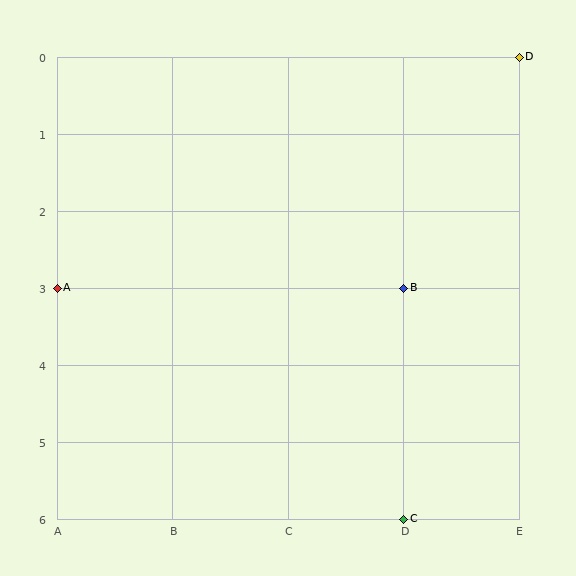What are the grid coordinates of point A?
Point A is at grid coordinates (A, 3).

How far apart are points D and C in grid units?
Points D and C are 1 column and 6 rows apart (about 6.1 grid units diagonally).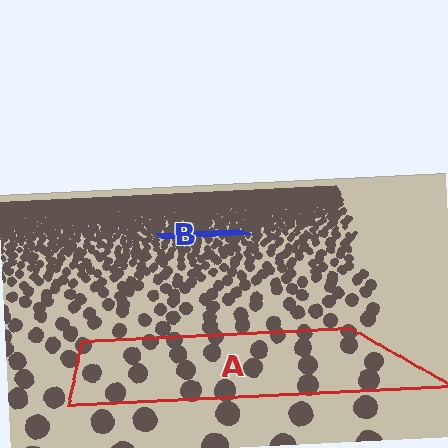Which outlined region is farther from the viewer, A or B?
Region B is farther from the viewer — the texture elements inside it appear smaller and more densely packed.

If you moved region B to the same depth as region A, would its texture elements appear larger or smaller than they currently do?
They would appear larger. At a closer depth, the same texture elements are projected at a bigger on-screen size.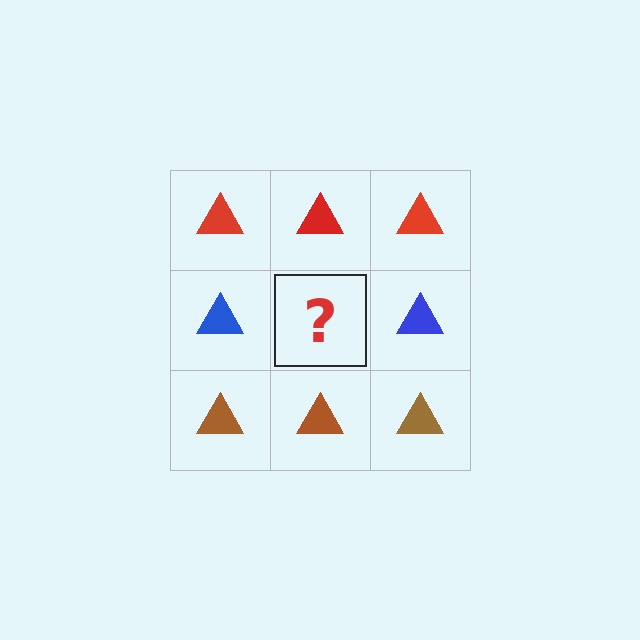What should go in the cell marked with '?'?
The missing cell should contain a blue triangle.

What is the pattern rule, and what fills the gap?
The rule is that each row has a consistent color. The gap should be filled with a blue triangle.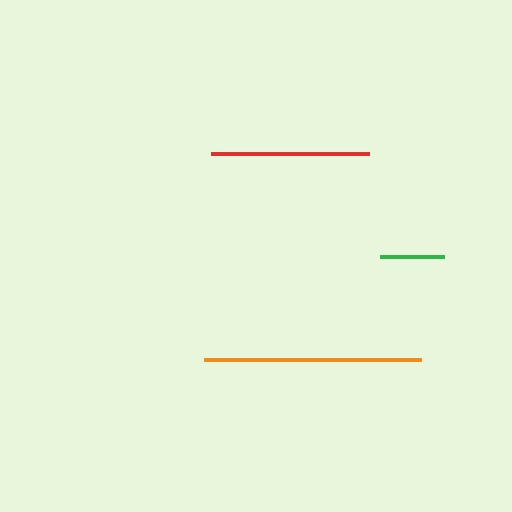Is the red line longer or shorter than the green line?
The red line is longer than the green line.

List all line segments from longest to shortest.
From longest to shortest: orange, red, green.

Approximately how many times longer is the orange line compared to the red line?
The orange line is approximately 1.4 times the length of the red line.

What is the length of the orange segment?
The orange segment is approximately 217 pixels long.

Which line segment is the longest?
The orange line is the longest at approximately 217 pixels.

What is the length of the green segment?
The green segment is approximately 65 pixels long.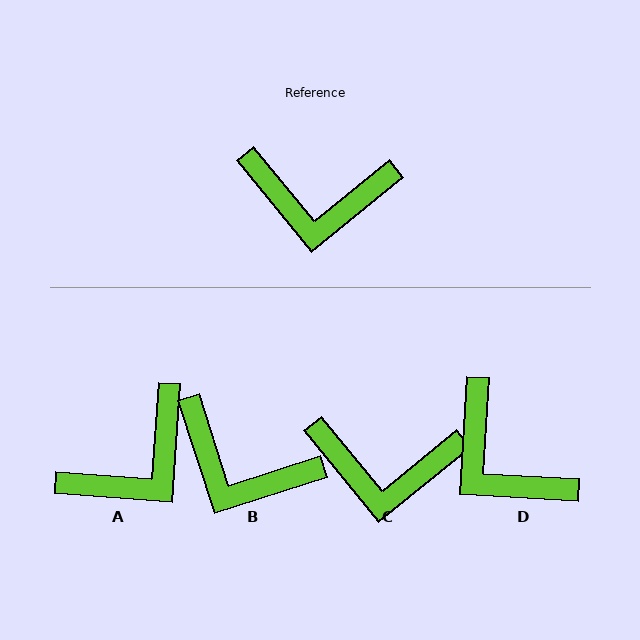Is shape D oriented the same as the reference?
No, it is off by about 42 degrees.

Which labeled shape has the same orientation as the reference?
C.